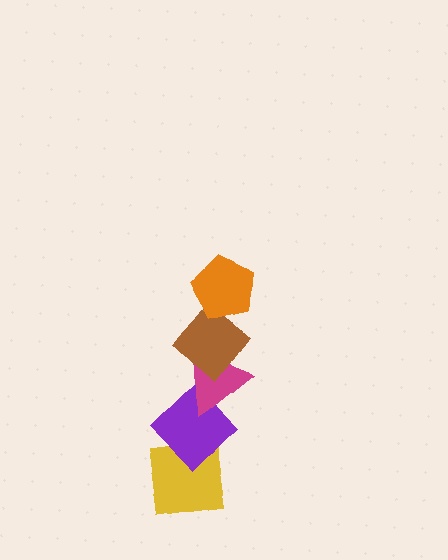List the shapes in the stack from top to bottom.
From top to bottom: the orange pentagon, the brown diamond, the magenta triangle, the purple diamond, the yellow square.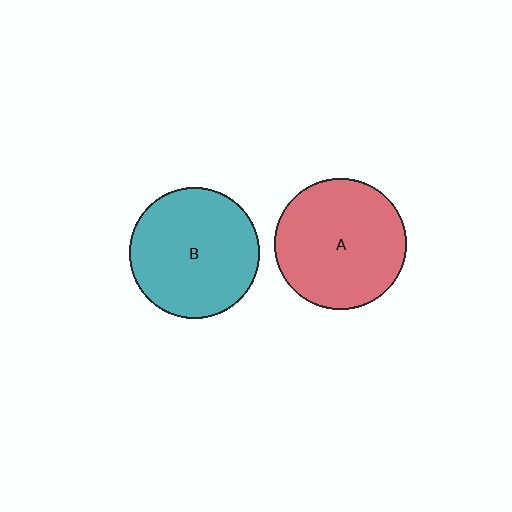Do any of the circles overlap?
No, none of the circles overlap.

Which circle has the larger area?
Circle A (red).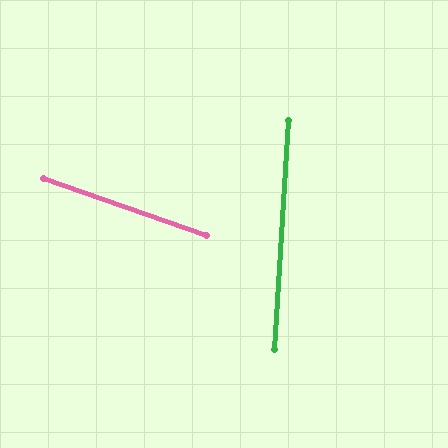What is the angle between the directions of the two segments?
Approximately 74 degrees.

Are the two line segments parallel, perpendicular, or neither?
Neither parallel nor perpendicular — they differ by about 74°.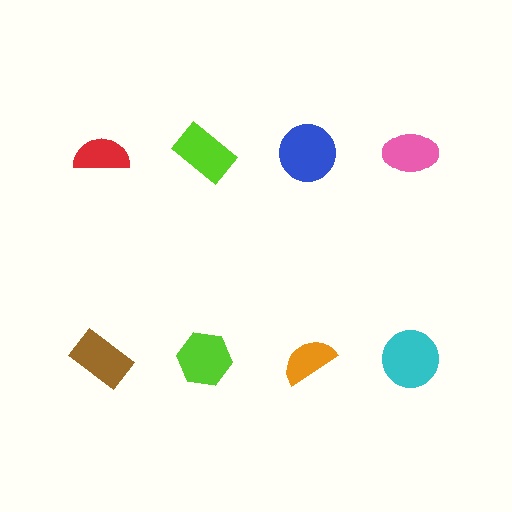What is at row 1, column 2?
A lime rectangle.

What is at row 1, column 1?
A red semicircle.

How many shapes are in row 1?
4 shapes.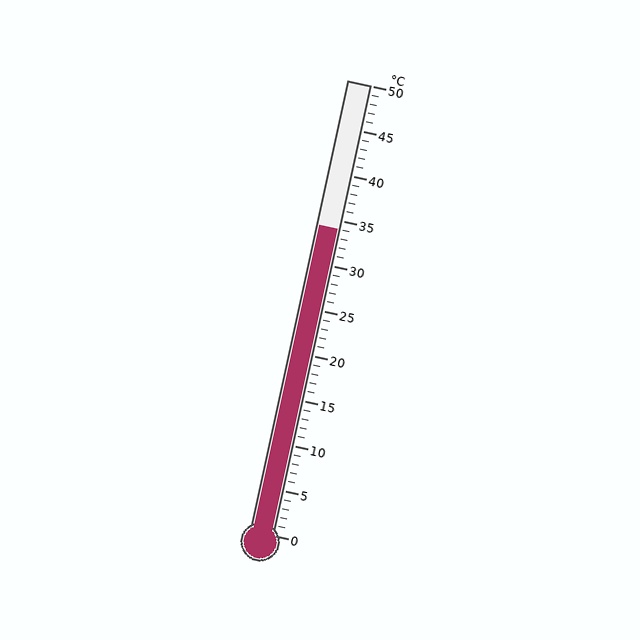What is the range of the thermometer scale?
The thermometer scale ranges from 0°C to 50°C.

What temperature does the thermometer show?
The thermometer shows approximately 34°C.